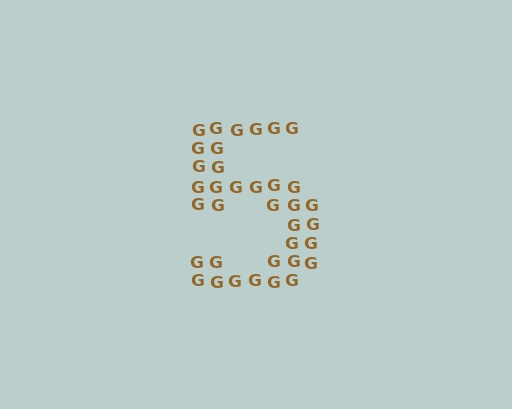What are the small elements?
The small elements are letter G's.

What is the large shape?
The large shape is the digit 5.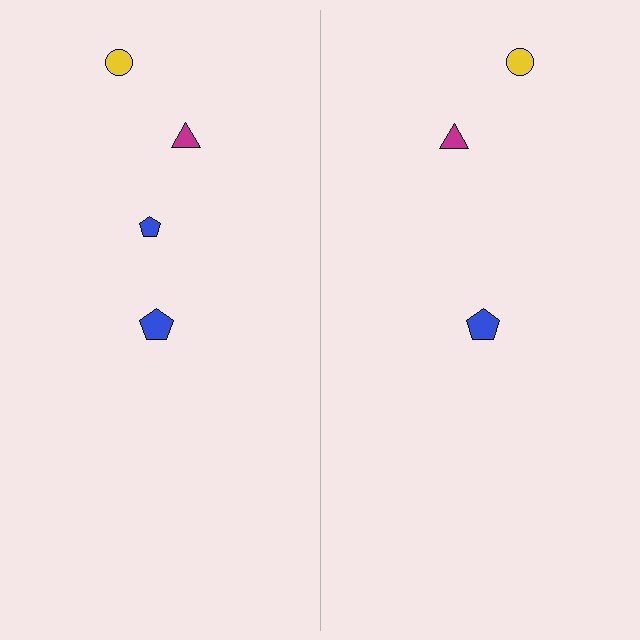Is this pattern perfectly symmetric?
No, the pattern is not perfectly symmetric. A blue pentagon is missing from the right side.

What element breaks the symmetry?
A blue pentagon is missing from the right side.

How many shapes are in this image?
There are 7 shapes in this image.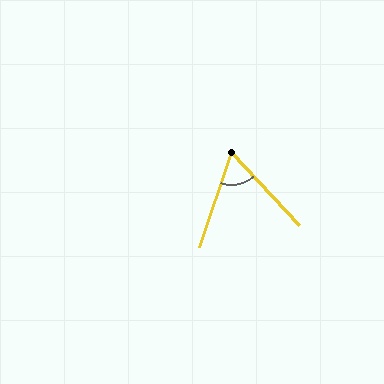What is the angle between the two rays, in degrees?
Approximately 61 degrees.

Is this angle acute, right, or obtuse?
It is acute.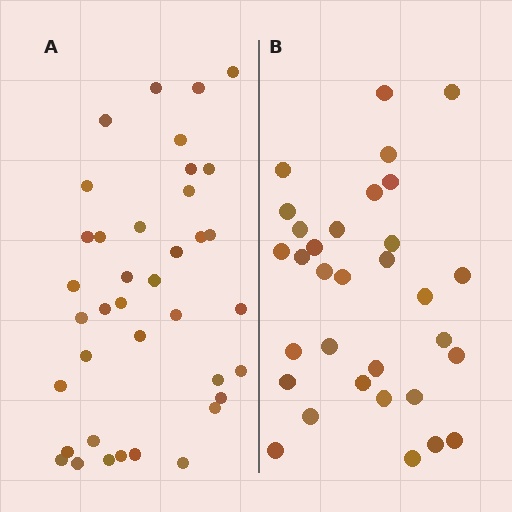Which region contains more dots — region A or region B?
Region A (the left region) has more dots.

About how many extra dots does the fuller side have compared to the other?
Region A has about 6 more dots than region B.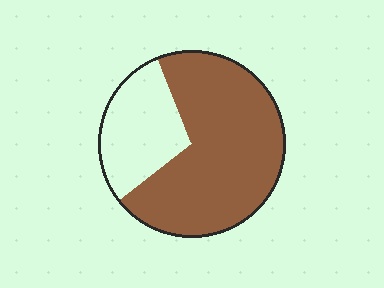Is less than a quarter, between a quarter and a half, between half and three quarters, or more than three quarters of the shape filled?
Between half and three quarters.